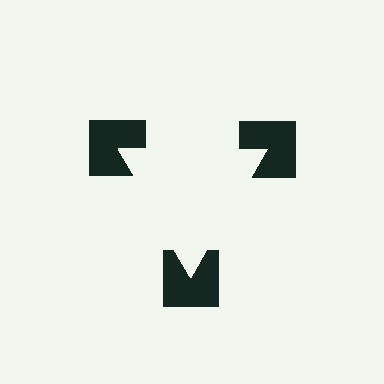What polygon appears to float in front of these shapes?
An illusory triangle — its edges are inferred from the aligned wedge cuts in the notched squares, not physically drawn.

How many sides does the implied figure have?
3 sides.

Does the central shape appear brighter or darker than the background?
It typically appears slightly brighter than the background, even though no actual brightness change is drawn.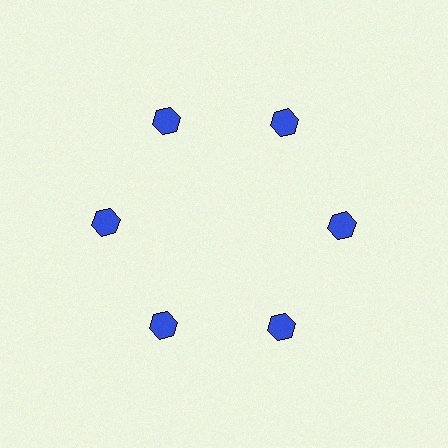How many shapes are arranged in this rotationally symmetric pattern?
There are 6 shapes, arranged in 6 groups of 1.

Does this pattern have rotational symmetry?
Yes, this pattern has 6-fold rotational symmetry. It looks the same after rotating 60 degrees around the center.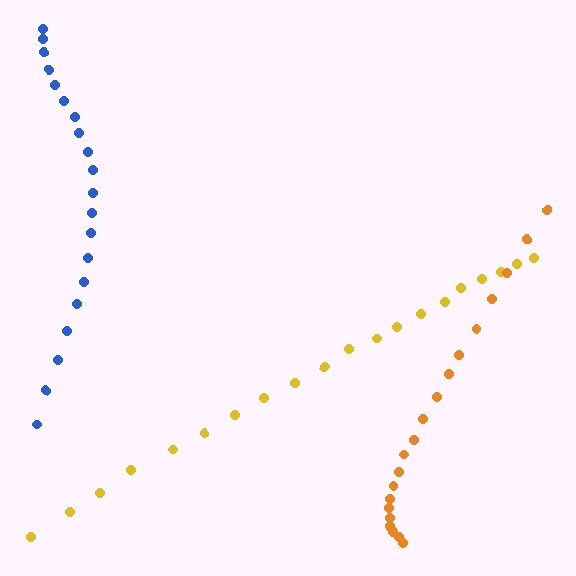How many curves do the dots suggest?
There are 3 distinct paths.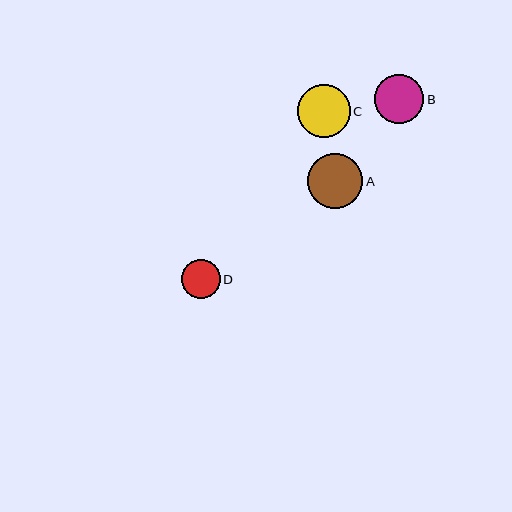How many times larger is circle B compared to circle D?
Circle B is approximately 1.3 times the size of circle D.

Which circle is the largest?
Circle A is the largest with a size of approximately 55 pixels.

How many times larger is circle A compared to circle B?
Circle A is approximately 1.1 times the size of circle B.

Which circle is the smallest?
Circle D is the smallest with a size of approximately 38 pixels.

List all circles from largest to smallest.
From largest to smallest: A, C, B, D.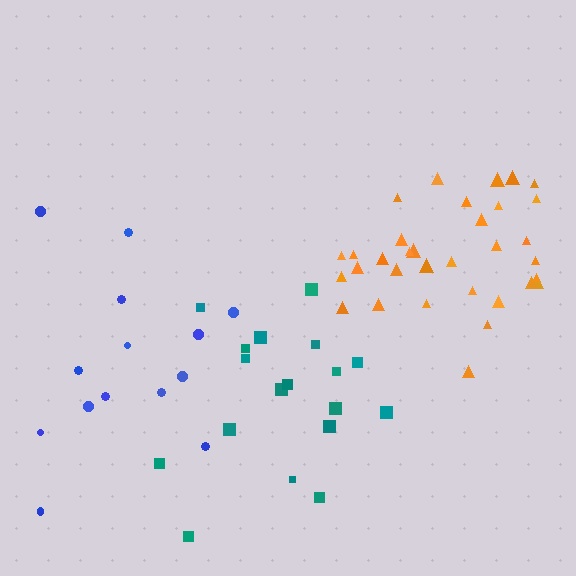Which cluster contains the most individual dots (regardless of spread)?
Orange (33).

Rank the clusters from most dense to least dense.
orange, teal, blue.